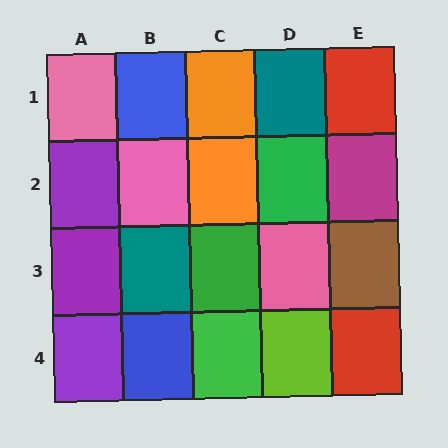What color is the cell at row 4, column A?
Purple.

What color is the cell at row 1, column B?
Blue.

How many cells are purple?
3 cells are purple.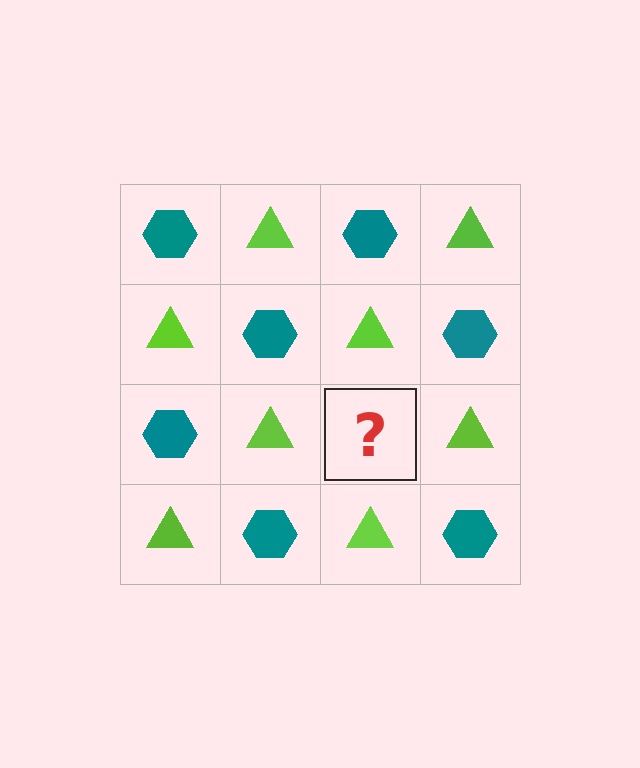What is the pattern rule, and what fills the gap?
The rule is that it alternates teal hexagon and lime triangle in a checkerboard pattern. The gap should be filled with a teal hexagon.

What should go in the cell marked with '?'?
The missing cell should contain a teal hexagon.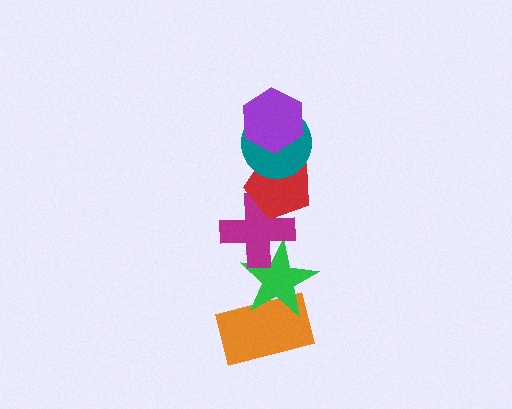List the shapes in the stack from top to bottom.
From top to bottom: the purple hexagon, the teal circle, the red pentagon, the magenta cross, the green star, the orange rectangle.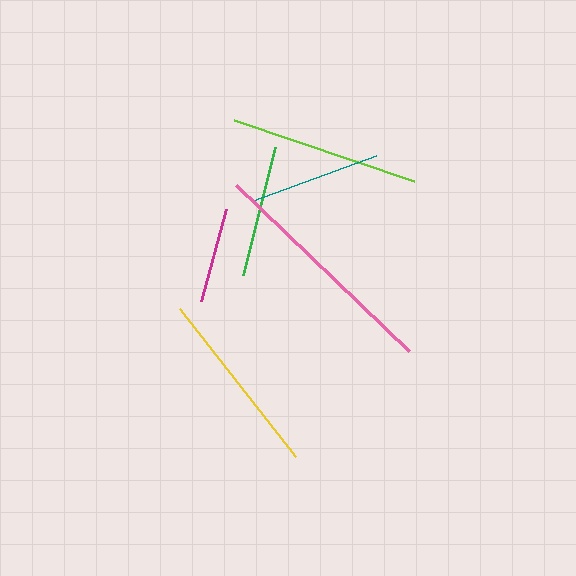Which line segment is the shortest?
The magenta line is the shortest at approximately 95 pixels.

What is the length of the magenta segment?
The magenta segment is approximately 95 pixels long.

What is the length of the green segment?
The green segment is approximately 131 pixels long.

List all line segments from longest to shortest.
From longest to shortest: pink, lime, yellow, green, teal, magenta.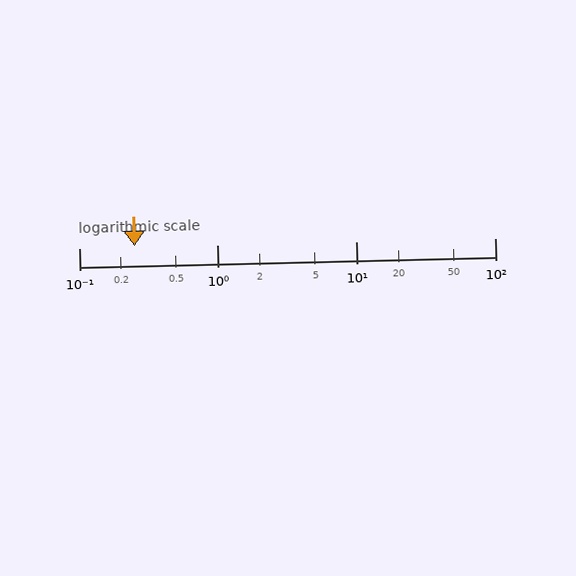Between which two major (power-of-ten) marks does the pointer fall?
The pointer is between 0.1 and 1.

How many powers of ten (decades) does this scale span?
The scale spans 3 decades, from 0.1 to 100.